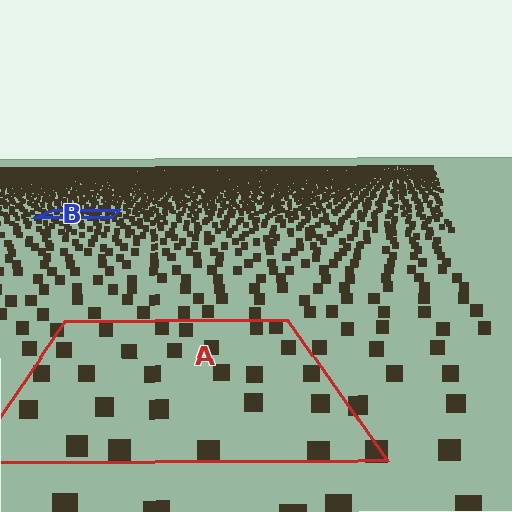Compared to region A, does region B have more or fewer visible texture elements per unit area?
Region B has more texture elements per unit area — they are packed more densely because it is farther away.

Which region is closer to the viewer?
Region A is closer. The texture elements there are larger and more spread out.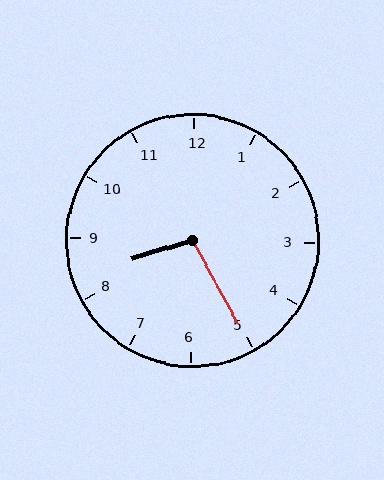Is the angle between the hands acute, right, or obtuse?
It is obtuse.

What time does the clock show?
8:25.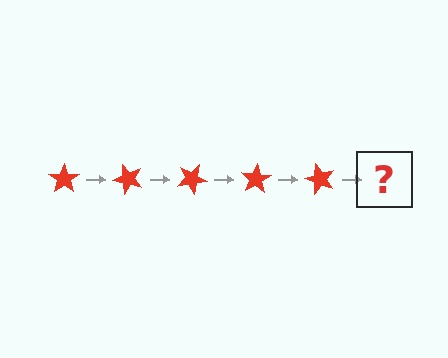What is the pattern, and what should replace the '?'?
The pattern is that the star rotates 50 degrees each step. The '?' should be a red star rotated 250 degrees.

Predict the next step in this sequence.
The next step is a red star rotated 250 degrees.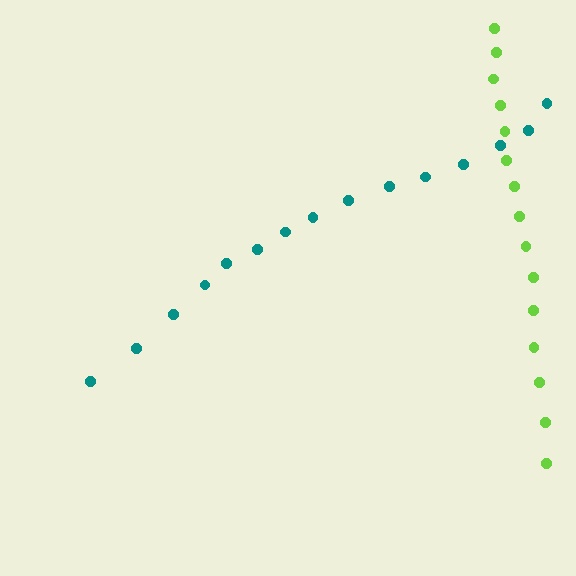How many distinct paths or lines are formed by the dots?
There are 2 distinct paths.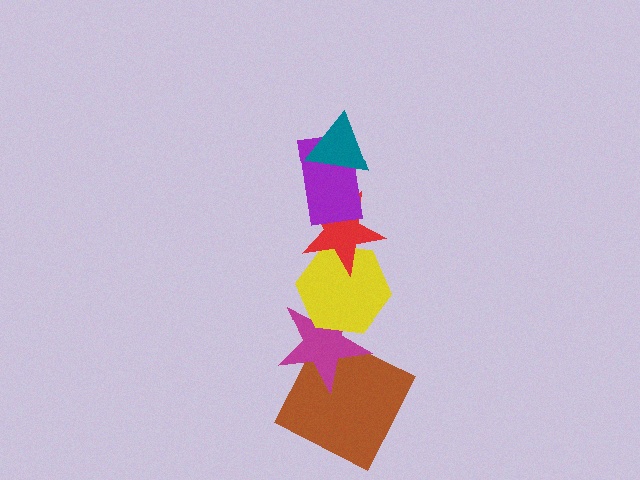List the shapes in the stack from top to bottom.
From top to bottom: the teal triangle, the purple rectangle, the red star, the yellow hexagon, the magenta star, the brown square.